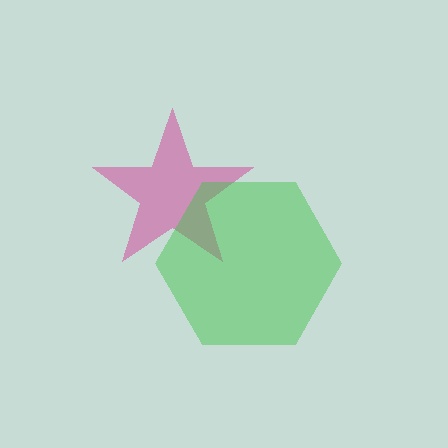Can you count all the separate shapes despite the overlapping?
Yes, there are 2 separate shapes.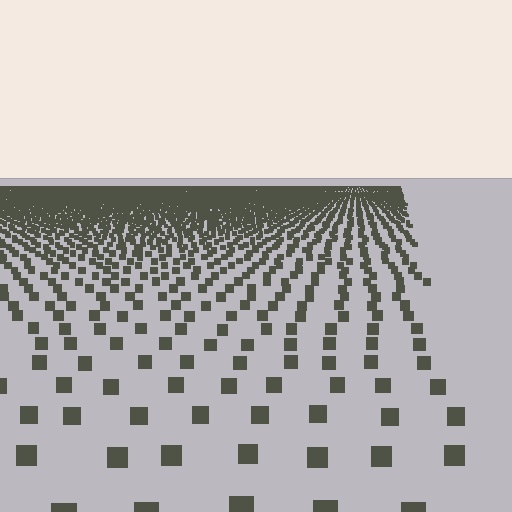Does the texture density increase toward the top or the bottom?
Density increases toward the top.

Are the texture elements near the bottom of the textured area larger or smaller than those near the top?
Larger. Near the bottom, elements are closer to the viewer and appear at a bigger on-screen size.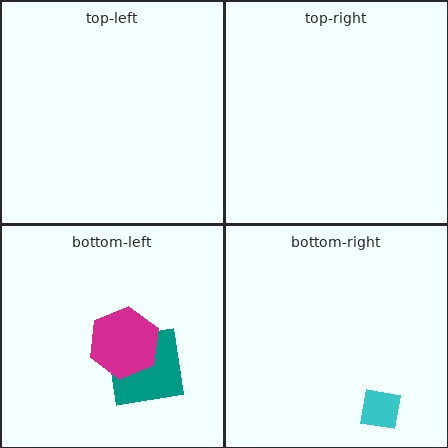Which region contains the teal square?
The bottom-left region.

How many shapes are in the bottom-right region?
1.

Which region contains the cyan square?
The bottom-right region.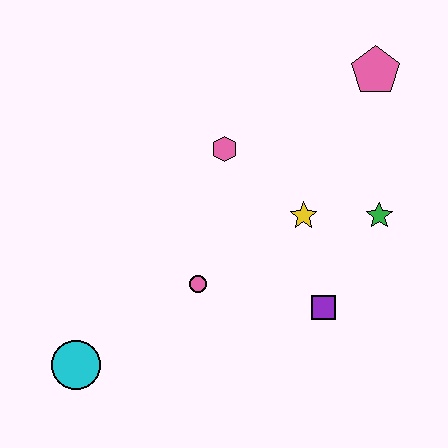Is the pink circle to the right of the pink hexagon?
No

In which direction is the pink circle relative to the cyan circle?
The pink circle is to the right of the cyan circle.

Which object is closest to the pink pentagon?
The green star is closest to the pink pentagon.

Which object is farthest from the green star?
The cyan circle is farthest from the green star.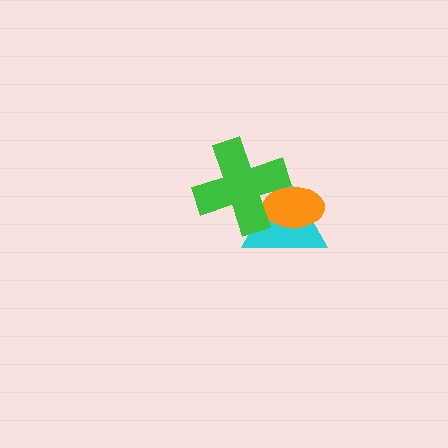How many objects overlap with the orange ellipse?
2 objects overlap with the orange ellipse.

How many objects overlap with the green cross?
2 objects overlap with the green cross.